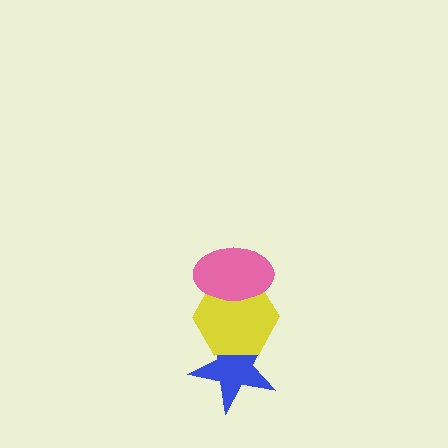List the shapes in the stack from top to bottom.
From top to bottom: the pink ellipse, the yellow hexagon, the blue star.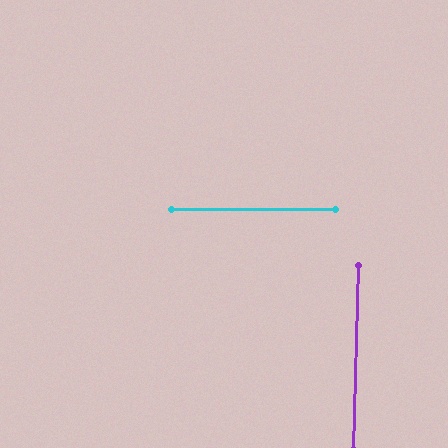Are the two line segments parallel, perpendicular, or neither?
Perpendicular — they meet at approximately 89°.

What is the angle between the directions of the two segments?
Approximately 89 degrees.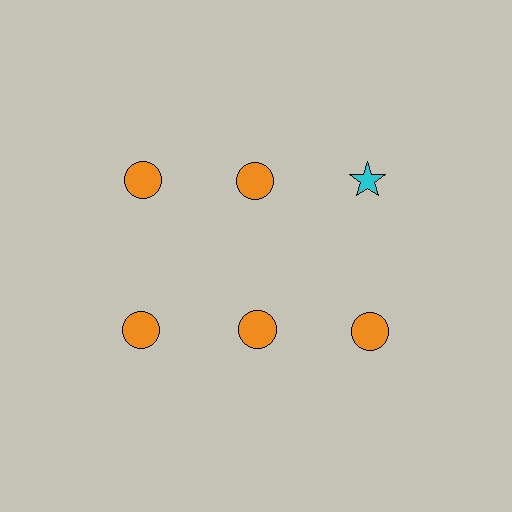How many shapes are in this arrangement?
There are 6 shapes arranged in a grid pattern.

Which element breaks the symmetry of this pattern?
The cyan star in the top row, center column breaks the symmetry. All other shapes are orange circles.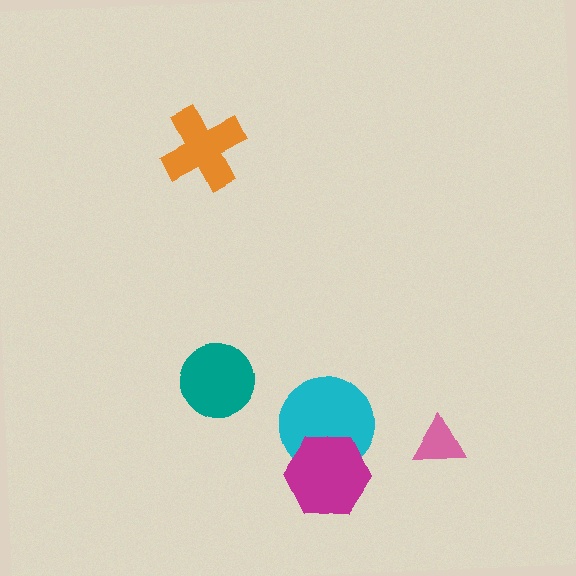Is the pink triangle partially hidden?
No, no other shape covers it.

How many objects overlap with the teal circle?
0 objects overlap with the teal circle.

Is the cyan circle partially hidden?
Yes, it is partially covered by another shape.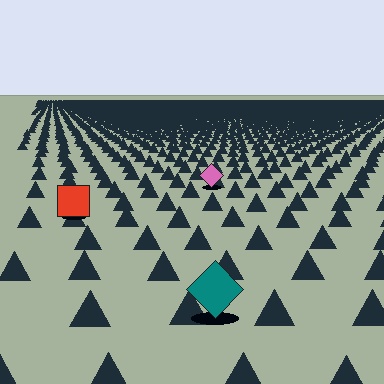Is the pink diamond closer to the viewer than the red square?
No. The red square is closer — you can tell from the texture gradient: the ground texture is coarser near it.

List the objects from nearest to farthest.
From nearest to farthest: the teal diamond, the red square, the pink diamond.